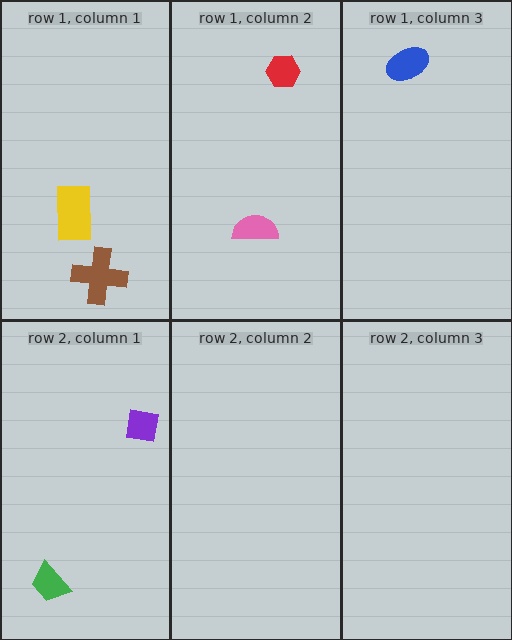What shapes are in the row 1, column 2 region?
The pink semicircle, the red hexagon.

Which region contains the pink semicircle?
The row 1, column 2 region.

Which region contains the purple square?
The row 2, column 1 region.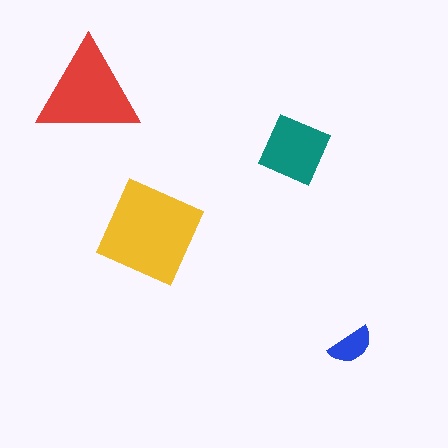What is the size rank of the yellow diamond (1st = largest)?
1st.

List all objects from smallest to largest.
The blue semicircle, the teal square, the red triangle, the yellow diamond.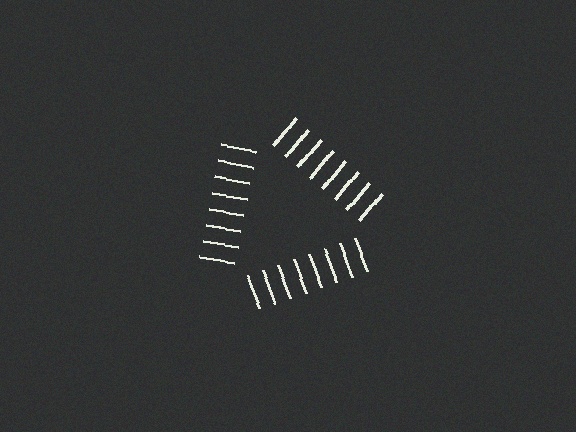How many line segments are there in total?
24 — 8 along each of the 3 edges.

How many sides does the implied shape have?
3 sides — the line-ends trace a triangle.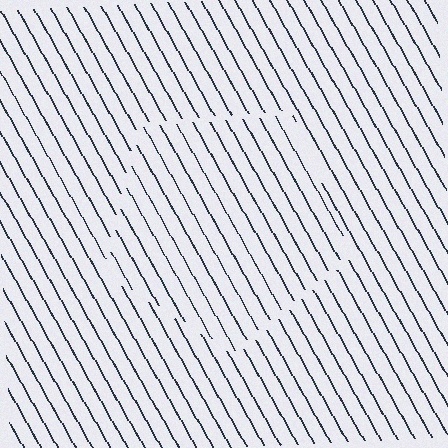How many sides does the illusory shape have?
5 sides — the line-ends trace a pentagon.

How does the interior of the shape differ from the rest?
The interior of the shape contains the same grating, shifted by half a period — the contour is defined by the phase discontinuity where line-ends from the inner and outer gratings abut.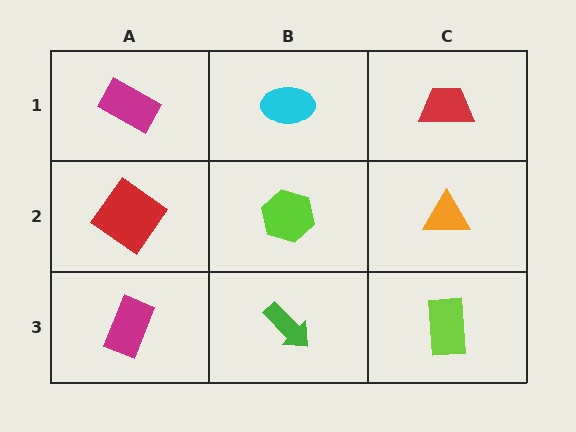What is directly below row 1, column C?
An orange triangle.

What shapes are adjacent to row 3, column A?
A red diamond (row 2, column A), a green arrow (row 3, column B).